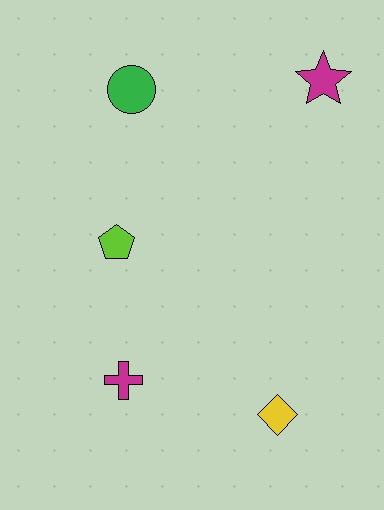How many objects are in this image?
There are 5 objects.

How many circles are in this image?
There is 1 circle.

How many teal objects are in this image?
There are no teal objects.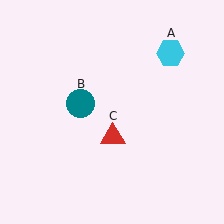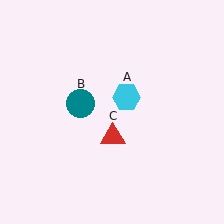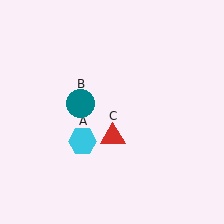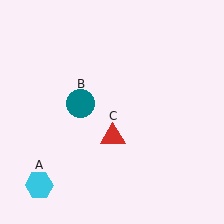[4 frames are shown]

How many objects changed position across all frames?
1 object changed position: cyan hexagon (object A).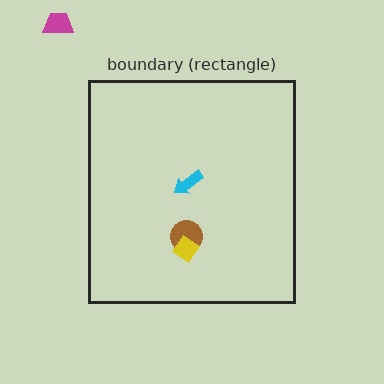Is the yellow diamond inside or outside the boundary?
Inside.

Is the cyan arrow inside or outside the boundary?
Inside.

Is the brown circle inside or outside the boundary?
Inside.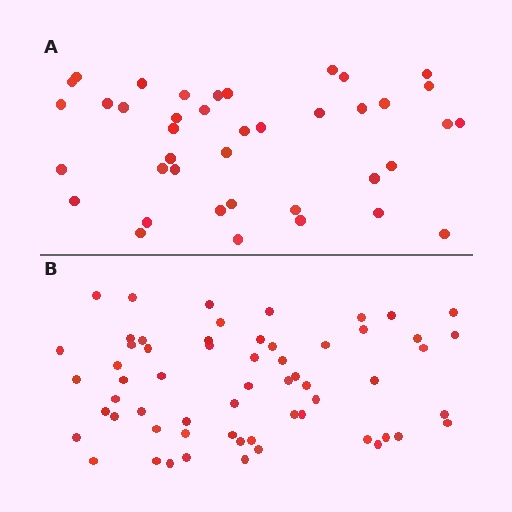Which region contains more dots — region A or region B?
Region B (the bottom region) has more dots.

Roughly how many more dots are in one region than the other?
Region B has approximately 20 more dots than region A.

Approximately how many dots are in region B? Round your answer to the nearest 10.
About 60 dots.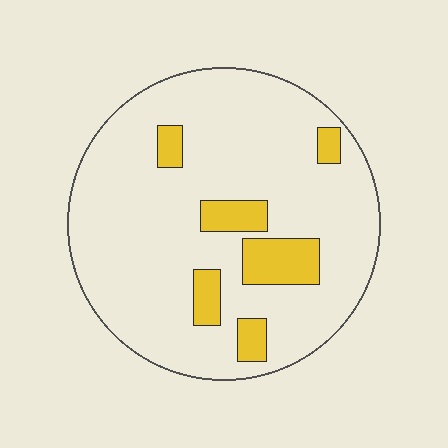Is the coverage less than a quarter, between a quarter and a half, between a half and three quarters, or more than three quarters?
Less than a quarter.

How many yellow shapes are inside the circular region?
6.